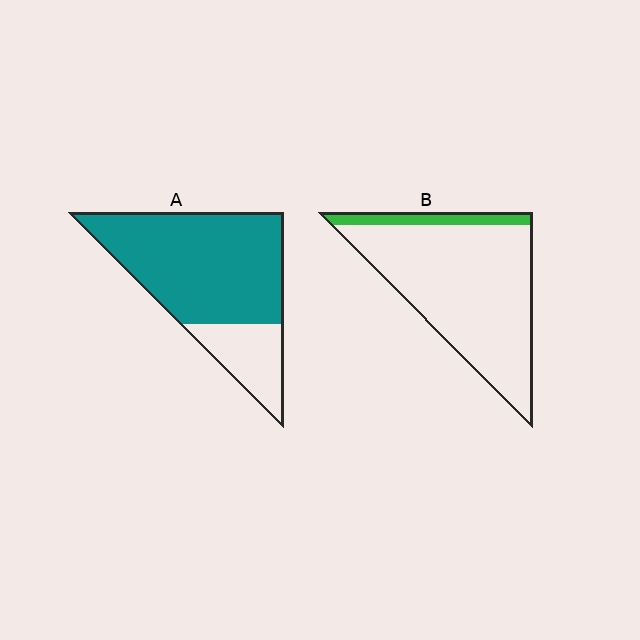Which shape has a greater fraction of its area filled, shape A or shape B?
Shape A.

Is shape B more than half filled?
No.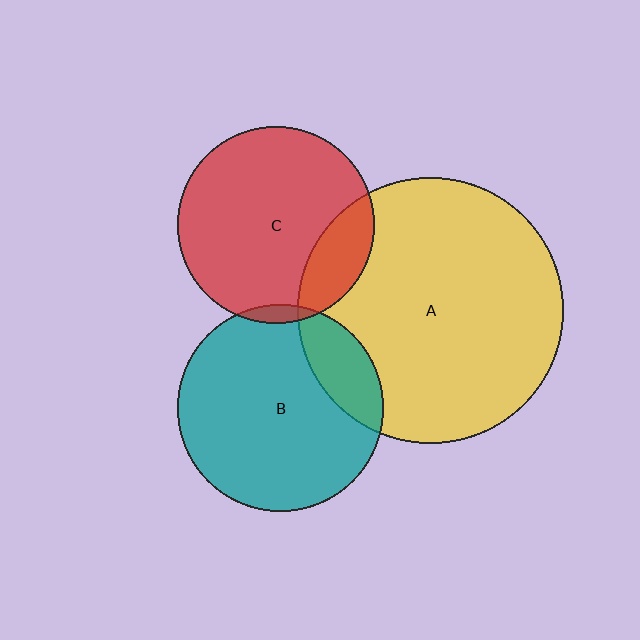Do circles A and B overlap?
Yes.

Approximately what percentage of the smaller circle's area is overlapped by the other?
Approximately 20%.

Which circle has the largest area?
Circle A (yellow).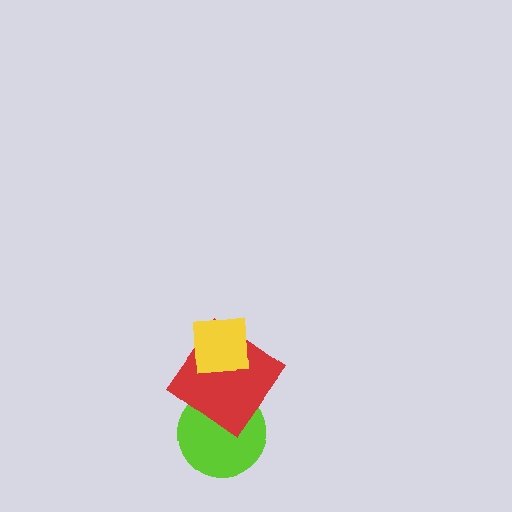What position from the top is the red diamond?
The red diamond is 2nd from the top.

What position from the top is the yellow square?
The yellow square is 1st from the top.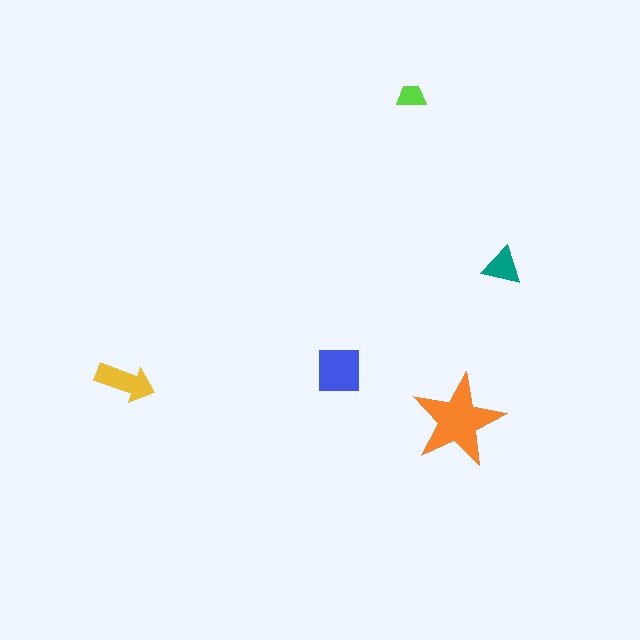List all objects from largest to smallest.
The orange star, the blue square, the yellow arrow, the teal triangle, the lime trapezoid.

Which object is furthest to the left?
The yellow arrow is leftmost.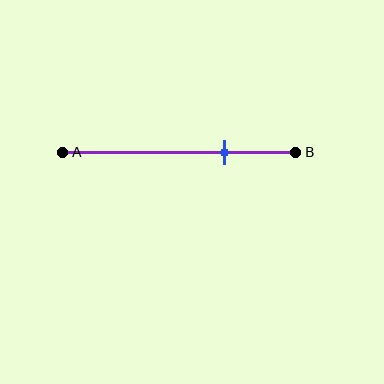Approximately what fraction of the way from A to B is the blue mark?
The blue mark is approximately 70% of the way from A to B.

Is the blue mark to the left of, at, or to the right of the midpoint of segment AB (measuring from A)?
The blue mark is to the right of the midpoint of segment AB.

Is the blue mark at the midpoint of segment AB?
No, the mark is at about 70% from A, not at the 50% midpoint.